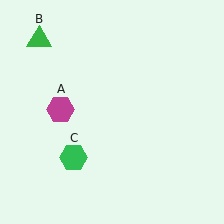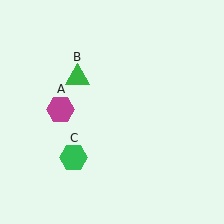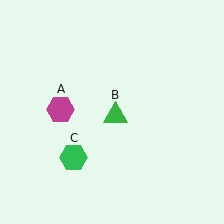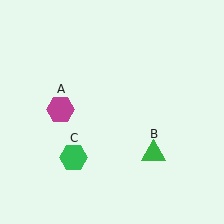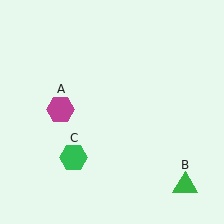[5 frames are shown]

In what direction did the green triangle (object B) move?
The green triangle (object B) moved down and to the right.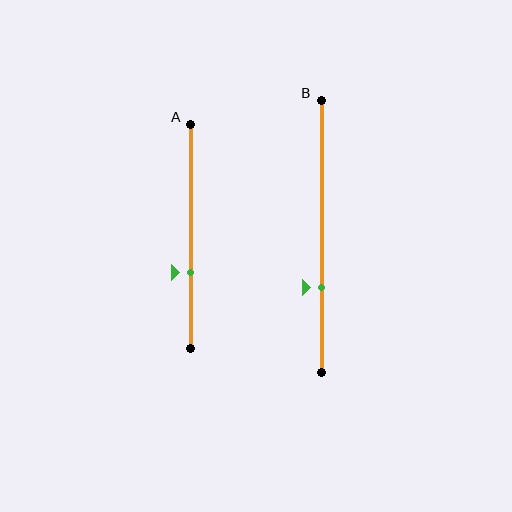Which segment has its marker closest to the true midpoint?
Segment A has its marker closest to the true midpoint.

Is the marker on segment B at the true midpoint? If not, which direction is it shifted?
No, the marker on segment B is shifted downward by about 19% of the segment length.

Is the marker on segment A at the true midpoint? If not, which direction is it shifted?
No, the marker on segment A is shifted downward by about 16% of the segment length.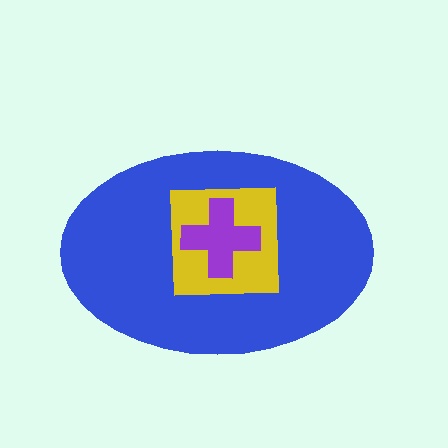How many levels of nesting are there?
3.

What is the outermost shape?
The blue ellipse.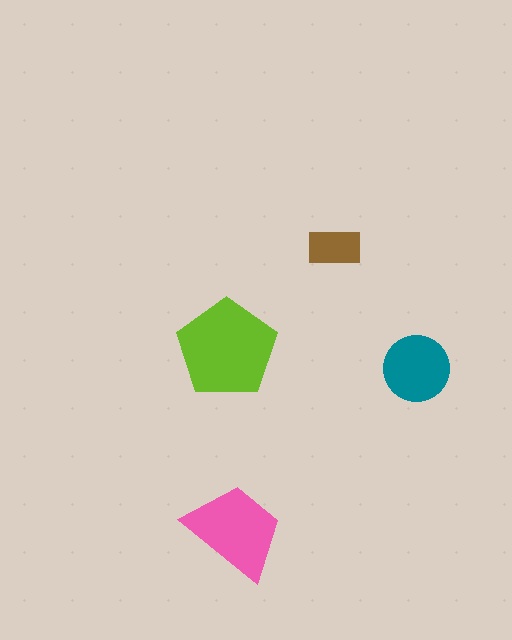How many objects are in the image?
There are 4 objects in the image.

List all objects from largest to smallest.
The lime pentagon, the pink trapezoid, the teal circle, the brown rectangle.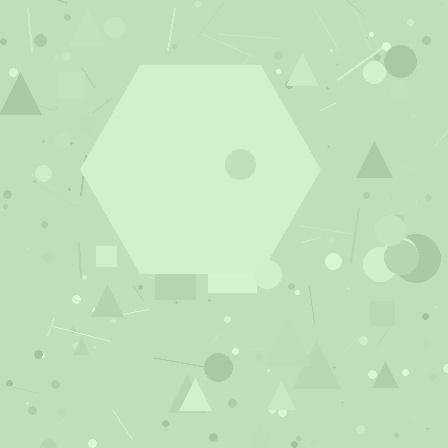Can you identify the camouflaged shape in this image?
The camouflaged shape is a hexagon.